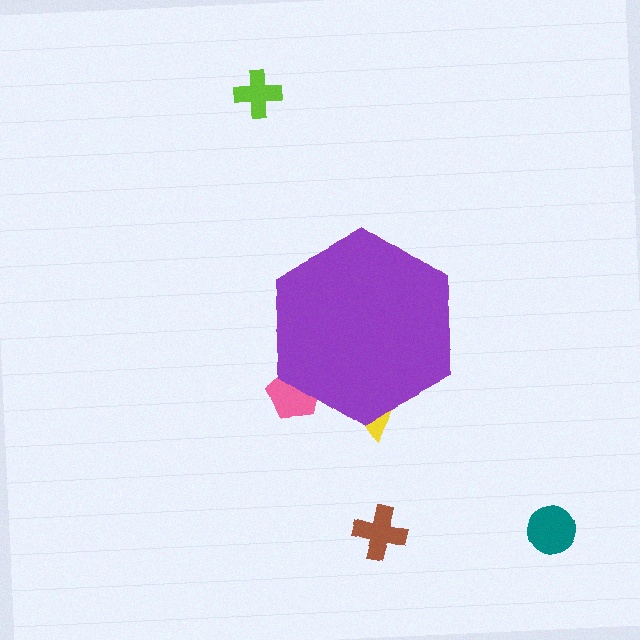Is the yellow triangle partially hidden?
Yes, the yellow triangle is partially hidden behind the purple hexagon.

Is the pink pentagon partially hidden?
Yes, the pink pentagon is partially hidden behind the purple hexagon.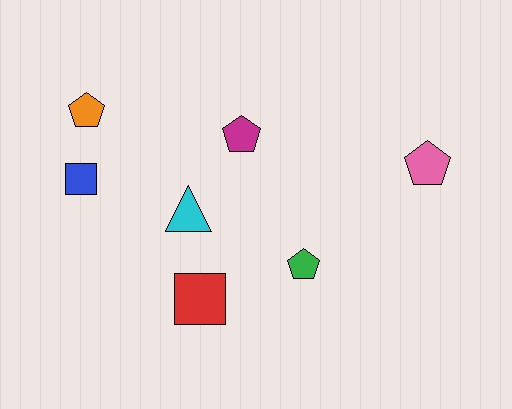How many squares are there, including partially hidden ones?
There are 2 squares.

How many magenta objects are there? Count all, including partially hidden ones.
There is 1 magenta object.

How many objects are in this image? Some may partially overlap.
There are 7 objects.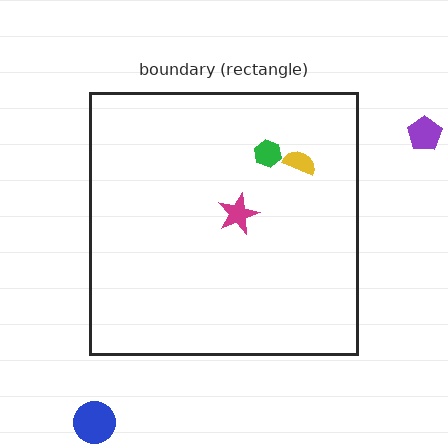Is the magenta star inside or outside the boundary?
Inside.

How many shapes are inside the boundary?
3 inside, 2 outside.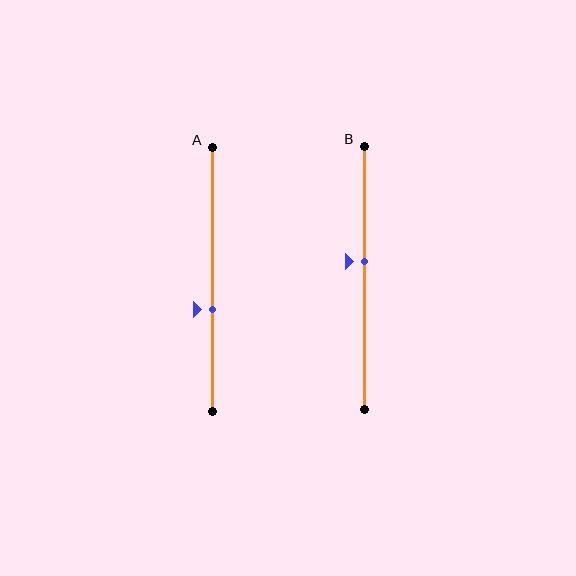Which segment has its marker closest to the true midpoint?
Segment B has its marker closest to the true midpoint.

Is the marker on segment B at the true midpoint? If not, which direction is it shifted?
No, the marker on segment B is shifted upward by about 6% of the segment length.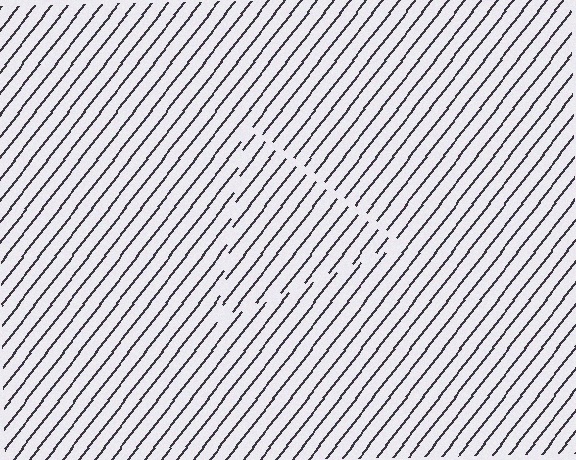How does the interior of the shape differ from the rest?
The interior of the shape contains the same grating, shifted by half a period — the contour is defined by the phase discontinuity where line-ends from the inner and outer gratings abut.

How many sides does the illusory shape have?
3 sides — the line-ends trace a triangle.